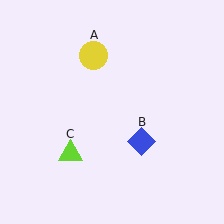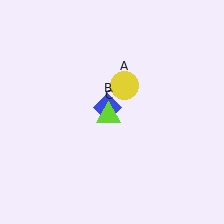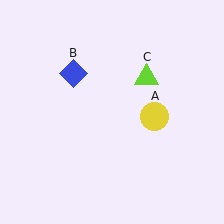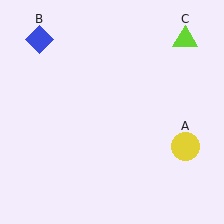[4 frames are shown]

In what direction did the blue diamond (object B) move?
The blue diamond (object B) moved up and to the left.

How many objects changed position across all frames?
3 objects changed position: yellow circle (object A), blue diamond (object B), lime triangle (object C).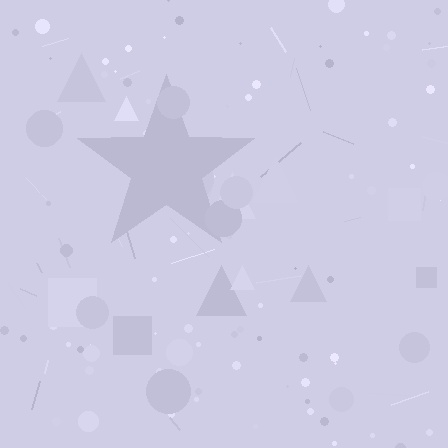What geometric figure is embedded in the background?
A star is embedded in the background.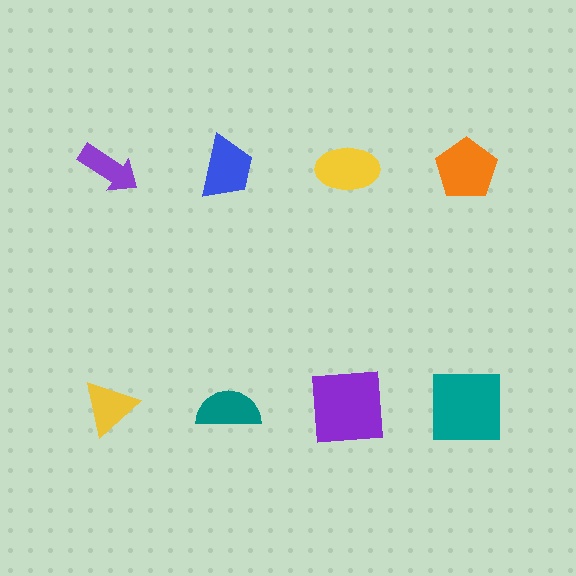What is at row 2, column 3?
A purple square.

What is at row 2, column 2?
A teal semicircle.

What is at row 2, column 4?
A teal square.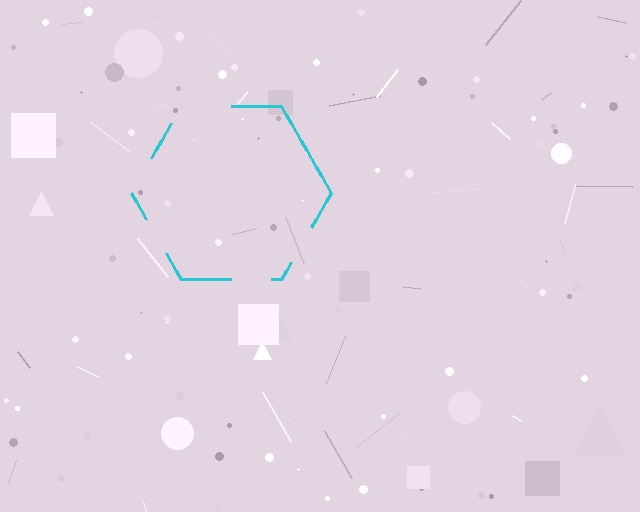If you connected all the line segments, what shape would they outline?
They would outline a hexagon.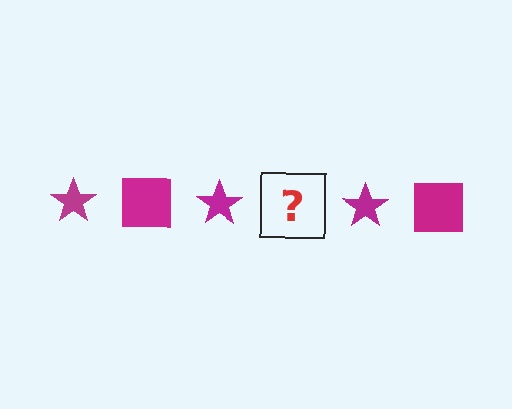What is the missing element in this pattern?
The missing element is a magenta square.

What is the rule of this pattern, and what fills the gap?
The rule is that the pattern cycles through star, square shapes in magenta. The gap should be filled with a magenta square.